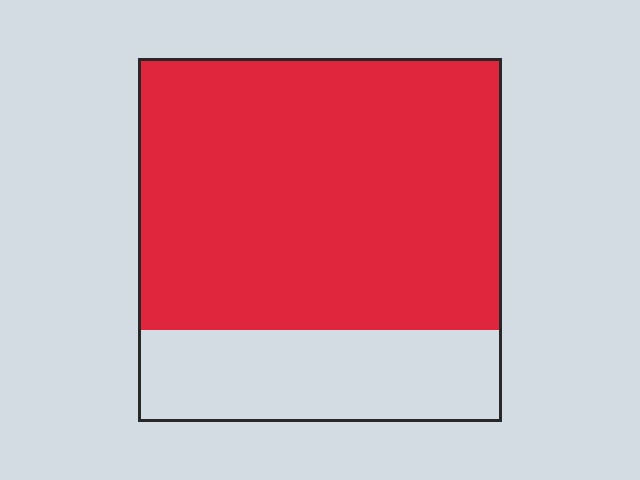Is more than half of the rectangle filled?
Yes.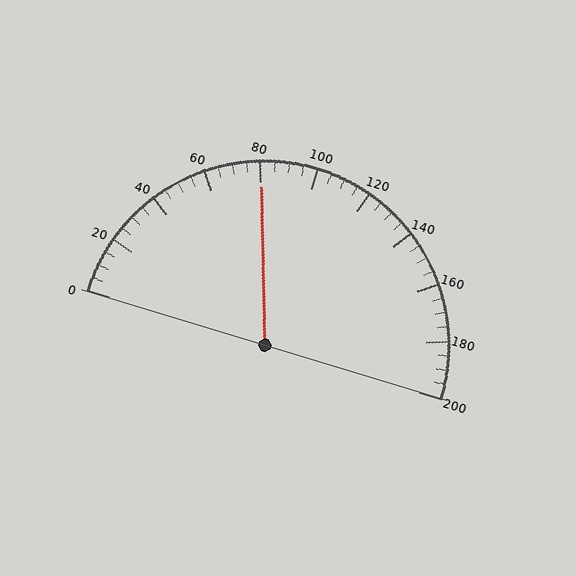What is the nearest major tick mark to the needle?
The nearest major tick mark is 80.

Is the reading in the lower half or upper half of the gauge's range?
The reading is in the lower half of the range (0 to 200).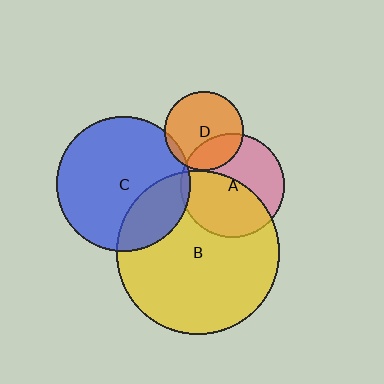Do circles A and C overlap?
Yes.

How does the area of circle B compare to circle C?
Approximately 1.5 times.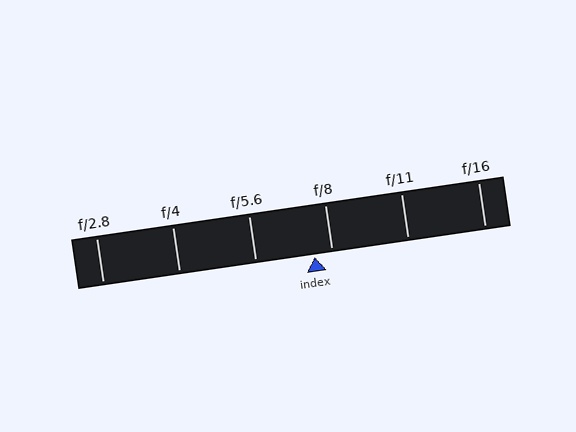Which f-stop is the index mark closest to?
The index mark is closest to f/8.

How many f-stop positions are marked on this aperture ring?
There are 6 f-stop positions marked.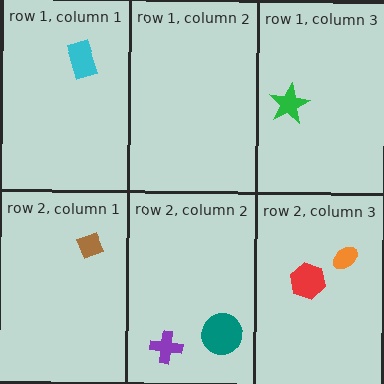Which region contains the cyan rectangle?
The row 1, column 1 region.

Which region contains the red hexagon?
The row 2, column 3 region.